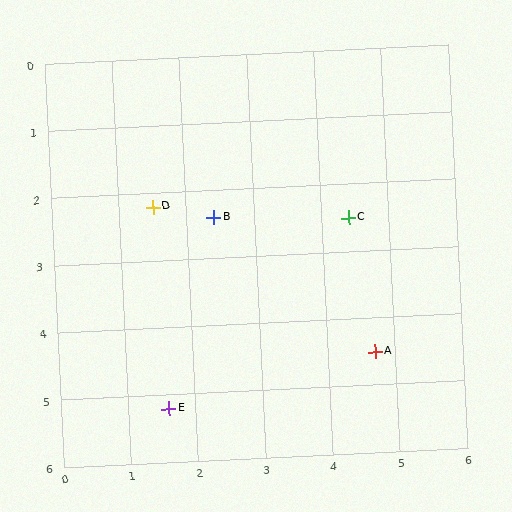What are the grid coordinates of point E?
Point E is at approximately (1.6, 5.2).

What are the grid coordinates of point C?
Point C is at approximately (4.4, 2.5).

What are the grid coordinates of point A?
Point A is at approximately (4.7, 4.5).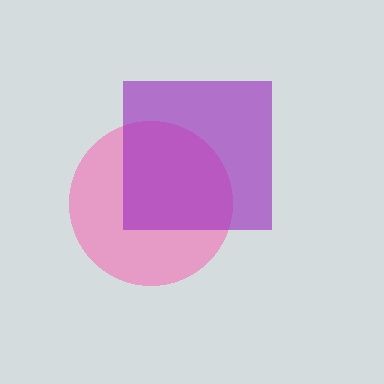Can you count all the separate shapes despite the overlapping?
Yes, there are 2 separate shapes.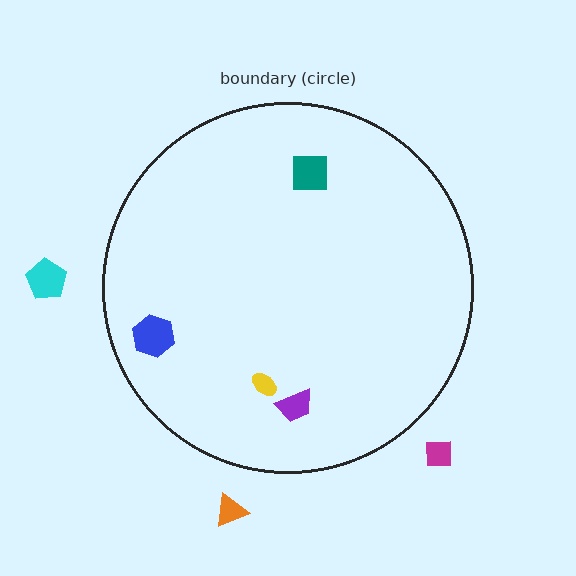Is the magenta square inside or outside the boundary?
Outside.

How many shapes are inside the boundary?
4 inside, 3 outside.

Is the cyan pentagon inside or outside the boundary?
Outside.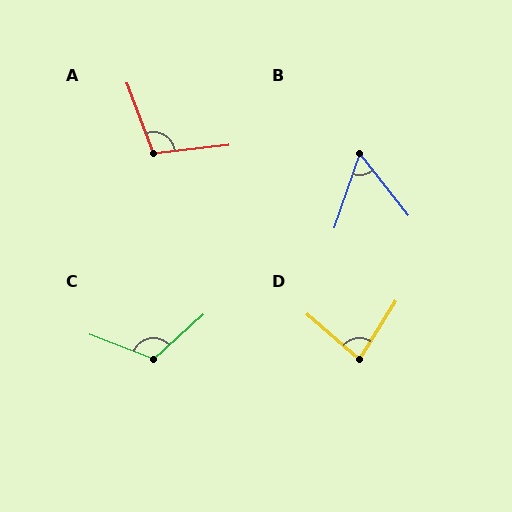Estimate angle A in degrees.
Approximately 105 degrees.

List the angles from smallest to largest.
B (57°), D (81°), A (105°), C (117°).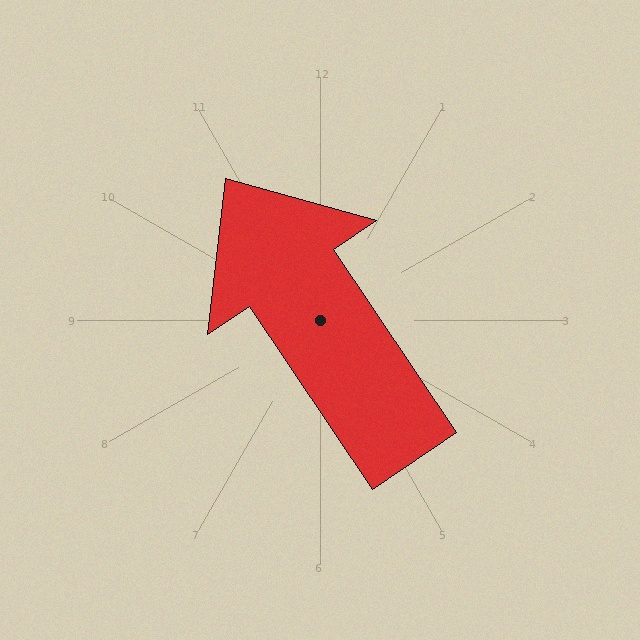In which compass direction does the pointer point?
Northwest.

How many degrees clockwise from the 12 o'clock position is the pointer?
Approximately 326 degrees.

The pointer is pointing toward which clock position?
Roughly 11 o'clock.